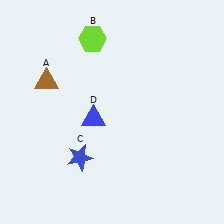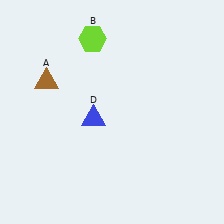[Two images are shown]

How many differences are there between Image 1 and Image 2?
There is 1 difference between the two images.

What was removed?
The blue star (C) was removed in Image 2.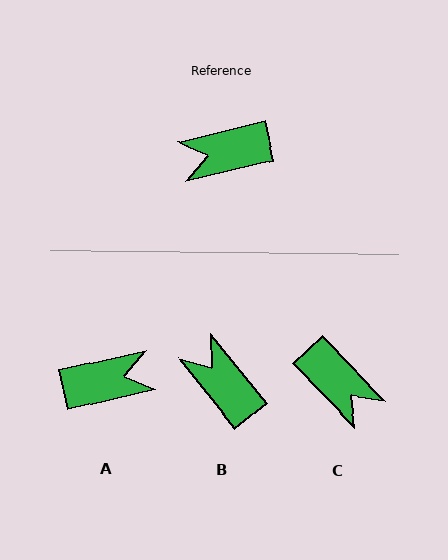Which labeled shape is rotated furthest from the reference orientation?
A, about 179 degrees away.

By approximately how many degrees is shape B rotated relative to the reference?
Approximately 65 degrees clockwise.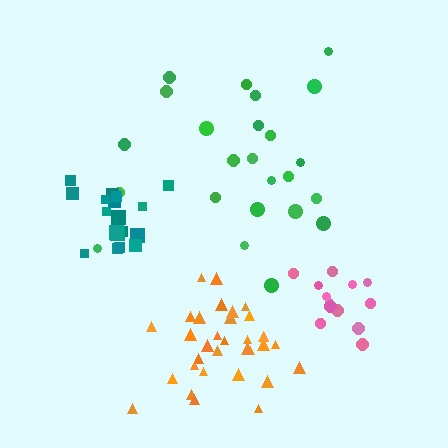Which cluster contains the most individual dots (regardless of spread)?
Orange (33).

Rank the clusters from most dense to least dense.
orange, pink, teal, green.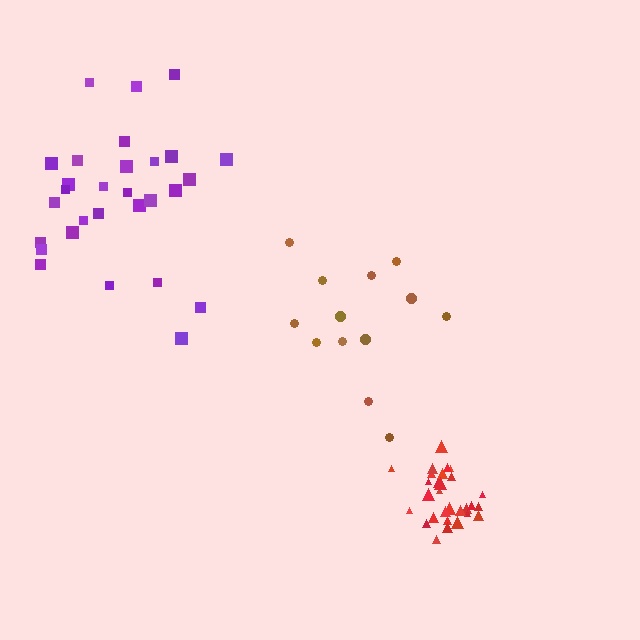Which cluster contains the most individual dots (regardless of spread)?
Purple (29).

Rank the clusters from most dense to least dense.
red, purple, brown.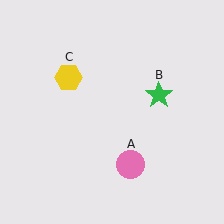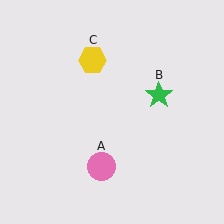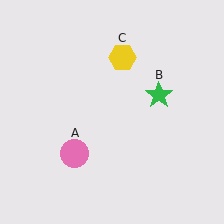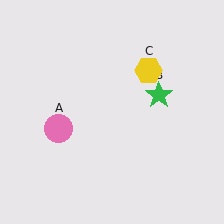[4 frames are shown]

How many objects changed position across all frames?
2 objects changed position: pink circle (object A), yellow hexagon (object C).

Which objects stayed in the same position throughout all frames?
Green star (object B) remained stationary.